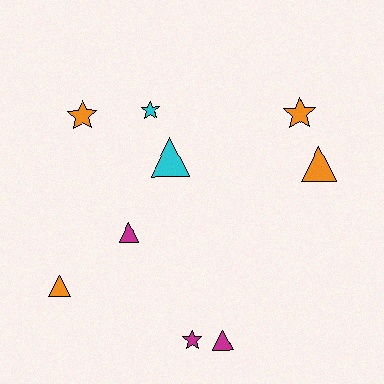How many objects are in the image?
There are 9 objects.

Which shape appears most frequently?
Triangle, with 5 objects.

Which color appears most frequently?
Orange, with 4 objects.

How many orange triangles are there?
There are 2 orange triangles.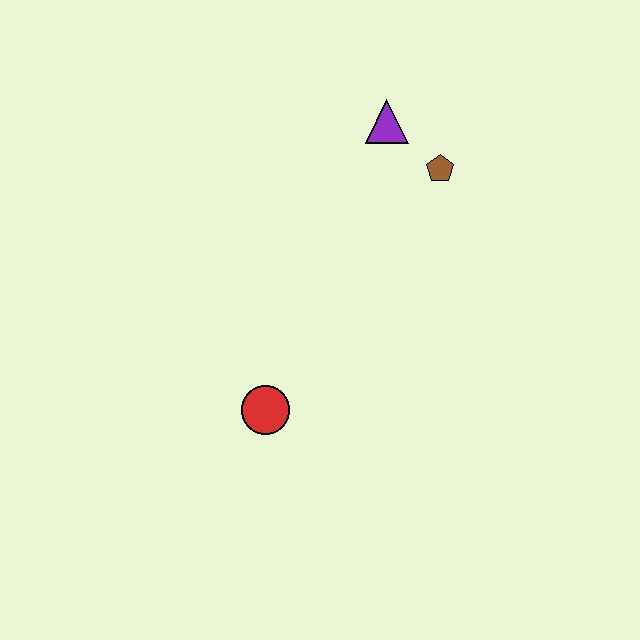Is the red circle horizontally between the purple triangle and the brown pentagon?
No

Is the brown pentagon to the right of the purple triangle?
Yes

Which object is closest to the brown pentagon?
The purple triangle is closest to the brown pentagon.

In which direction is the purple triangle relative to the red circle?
The purple triangle is above the red circle.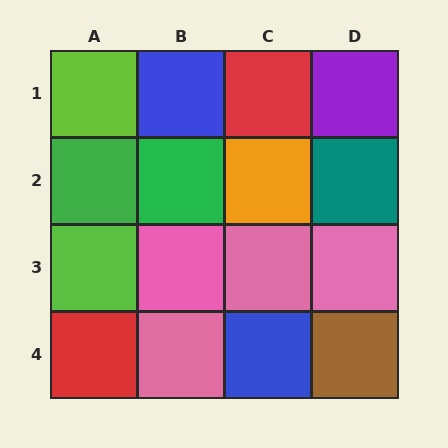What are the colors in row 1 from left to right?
Lime, blue, red, purple.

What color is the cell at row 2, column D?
Teal.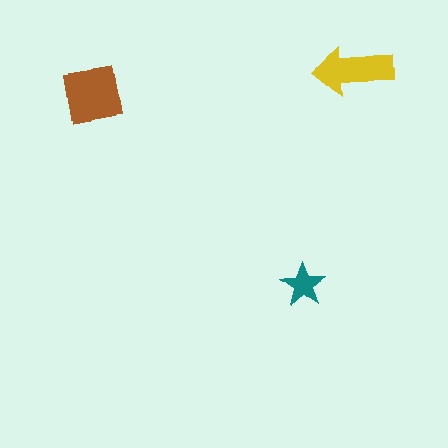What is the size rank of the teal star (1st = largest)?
3rd.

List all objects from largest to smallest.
The brown square, the yellow arrow, the teal star.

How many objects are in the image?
There are 3 objects in the image.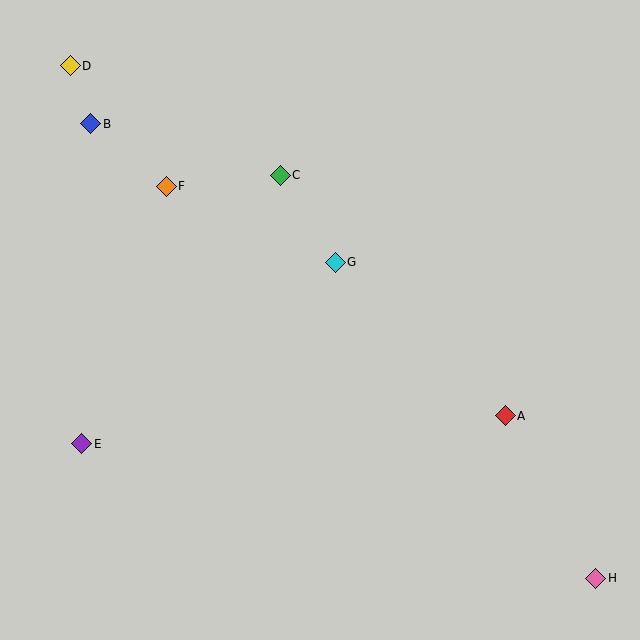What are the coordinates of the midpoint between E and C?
The midpoint between E and C is at (181, 309).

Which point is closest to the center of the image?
Point G at (335, 262) is closest to the center.